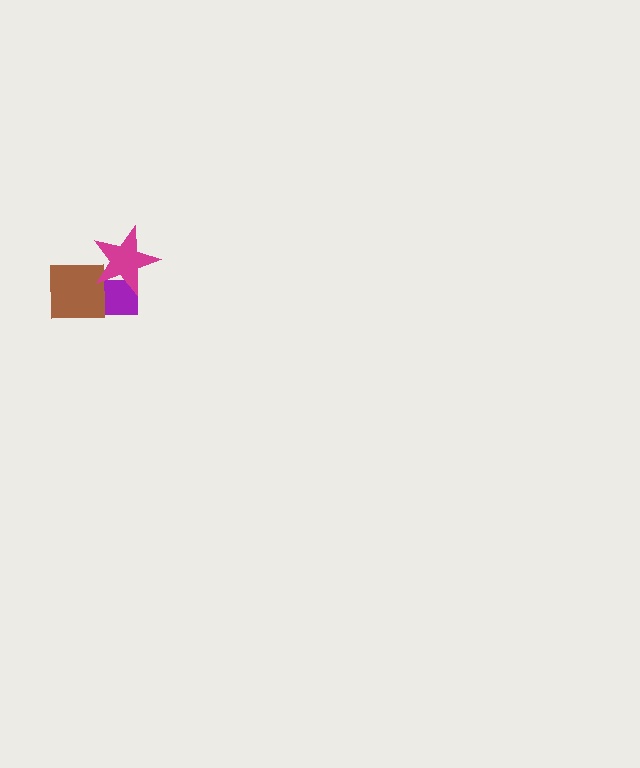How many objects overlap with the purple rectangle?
2 objects overlap with the purple rectangle.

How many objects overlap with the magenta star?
2 objects overlap with the magenta star.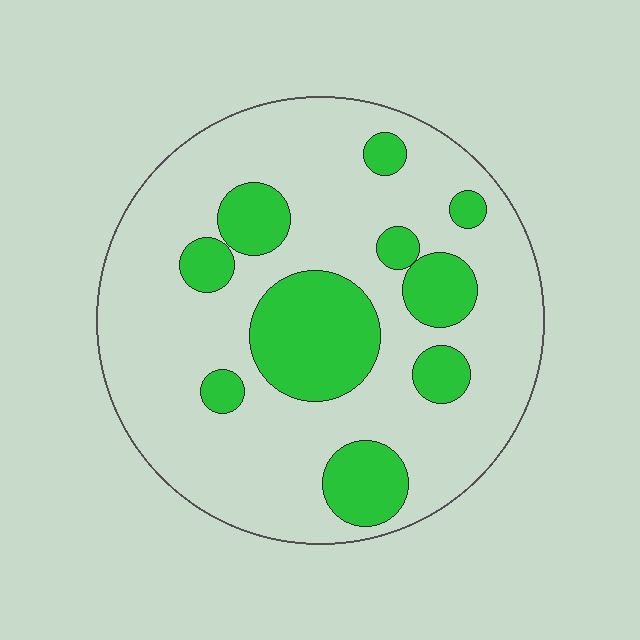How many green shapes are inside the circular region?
10.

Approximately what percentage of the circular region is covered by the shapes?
Approximately 25%.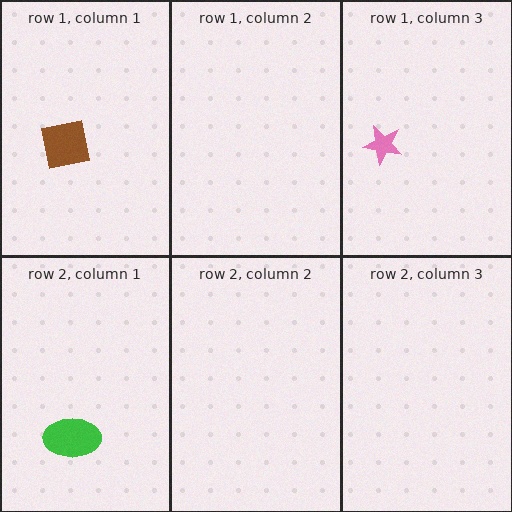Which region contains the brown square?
The row 1, column 1 region.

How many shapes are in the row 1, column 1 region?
1.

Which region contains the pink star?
The row 1, column 3 region.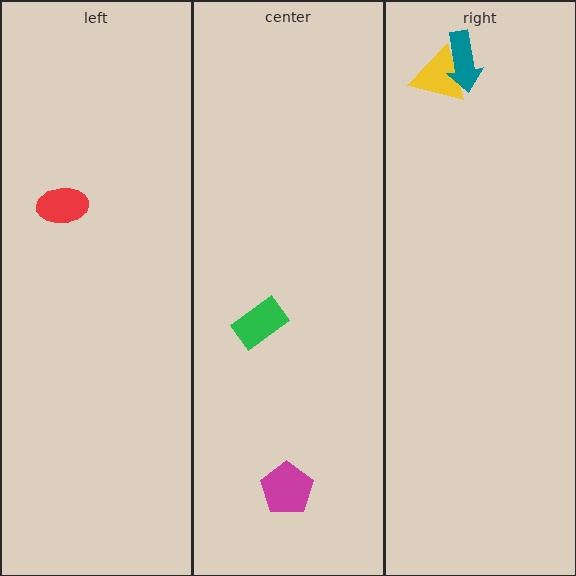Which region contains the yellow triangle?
The right region.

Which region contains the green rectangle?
The center region.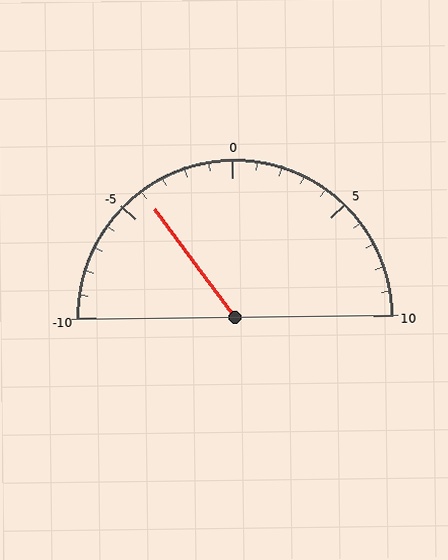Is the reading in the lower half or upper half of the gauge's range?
The reading is in the lower half of the range (-10 to 10).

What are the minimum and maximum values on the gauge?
The gauge ranges from -10 to 10.